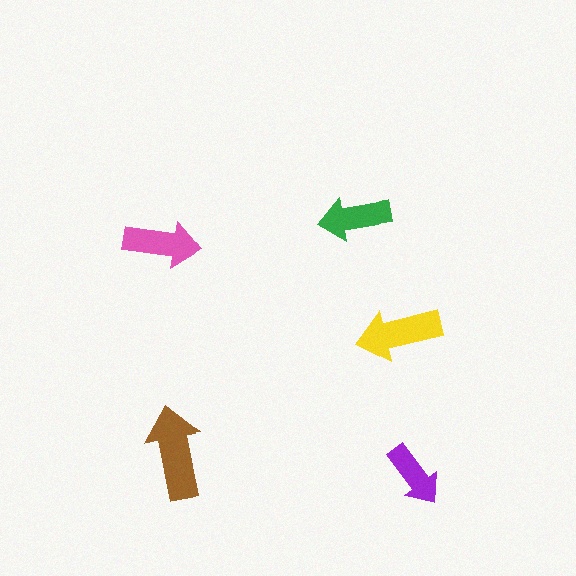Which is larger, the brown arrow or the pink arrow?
The brown one.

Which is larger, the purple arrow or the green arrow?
The green one.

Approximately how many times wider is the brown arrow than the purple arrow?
About 1.5 times wider.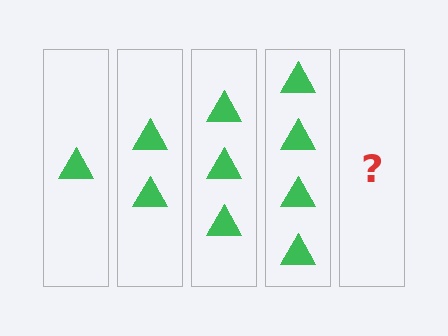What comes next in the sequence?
The next element should be 5 triangles.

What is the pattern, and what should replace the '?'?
The pattern is that each step adds one more triangle. The '?' should be 5 triangles.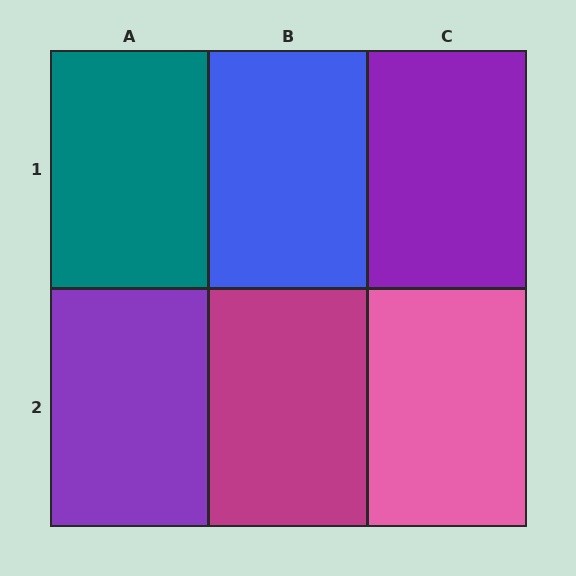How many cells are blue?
1 cell is blue.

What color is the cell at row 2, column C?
Pink.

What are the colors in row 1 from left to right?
Teal, blue, purple.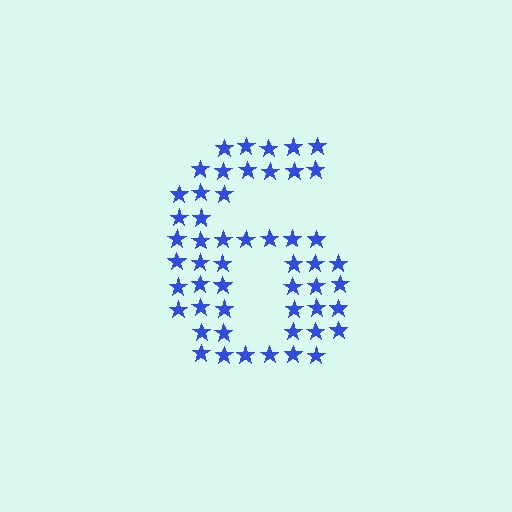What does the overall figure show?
The overall figure shows the digit 6.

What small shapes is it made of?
It is made of small stars.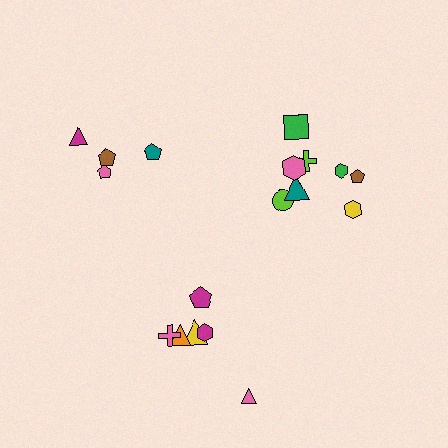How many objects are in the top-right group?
There are 8 objects.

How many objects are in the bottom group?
There are 6 objects.